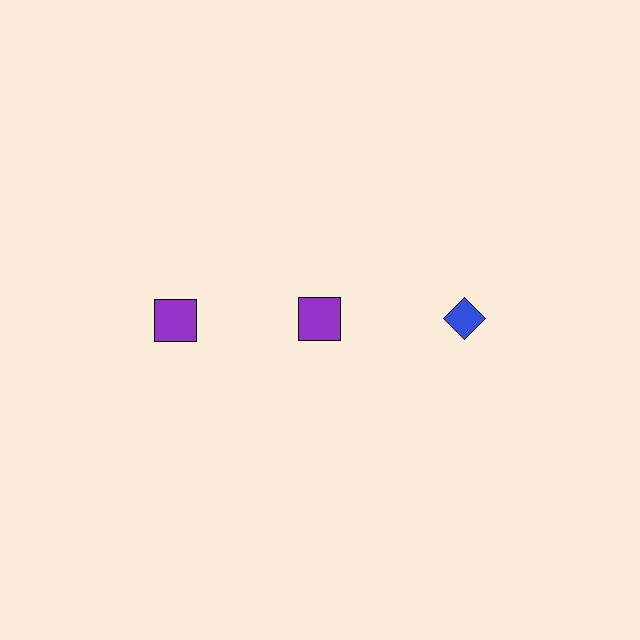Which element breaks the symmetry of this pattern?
The blue diamond in the top row, center column breaks the symmetry. All other shapes are purple squares.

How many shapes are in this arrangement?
There are 3 shapes arranged in a grid pattern.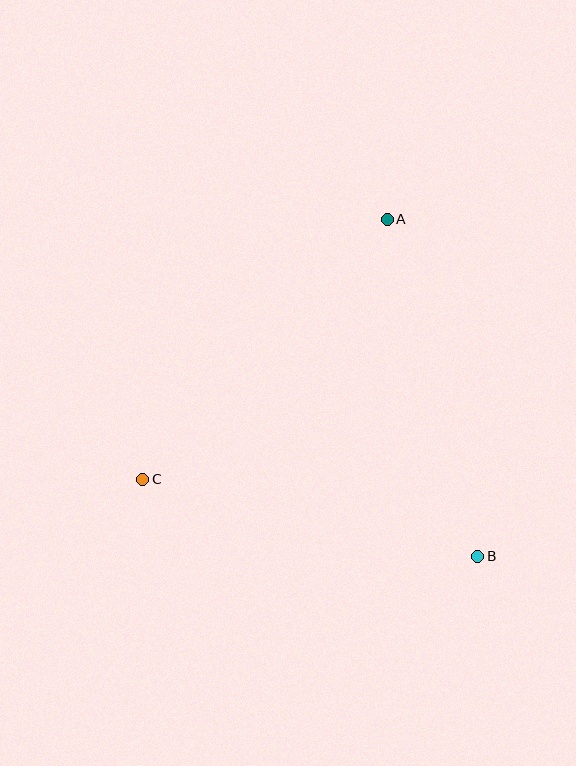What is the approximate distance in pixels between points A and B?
The distance between A and B is approximately 349 pixels.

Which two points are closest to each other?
Points B and C are closest to each other.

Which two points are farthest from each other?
Points A and C are farthest from each other.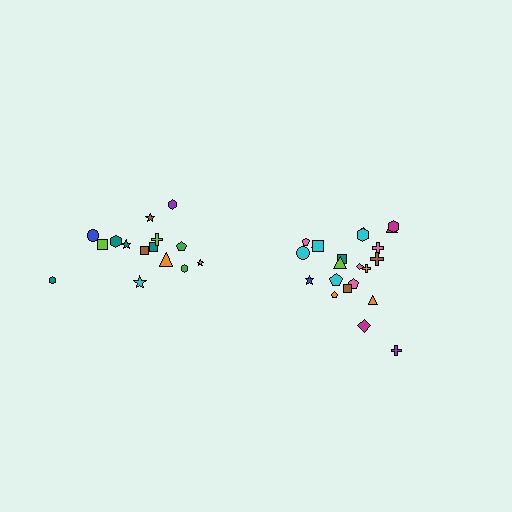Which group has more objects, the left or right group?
The right group.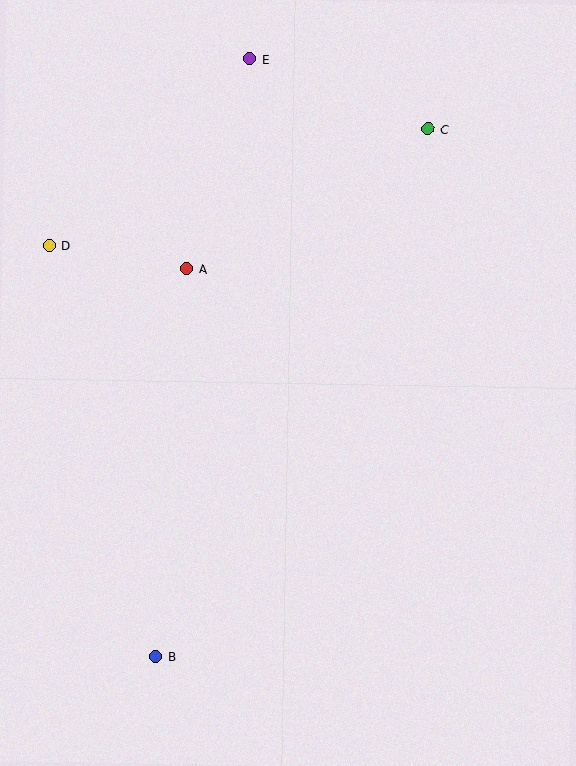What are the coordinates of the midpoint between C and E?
The midpoint between C and E is at (339, 94).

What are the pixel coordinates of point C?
Point C is at (428, 129).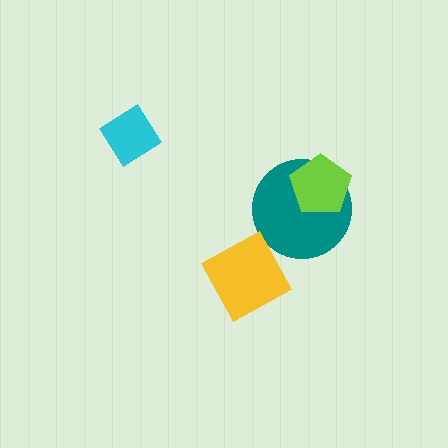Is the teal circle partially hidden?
Yes, it is partially covered by another shape.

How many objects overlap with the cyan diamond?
0 objects overlap with the cyan diamond.